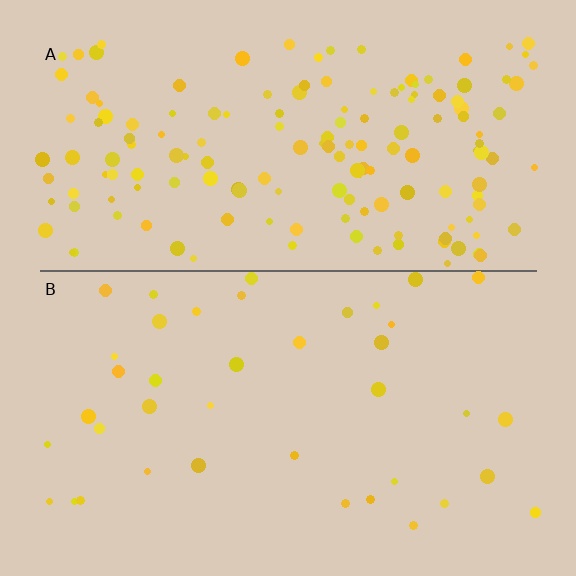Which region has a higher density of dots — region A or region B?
A (the top).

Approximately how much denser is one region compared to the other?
Approximately 4.0× — region A over region B.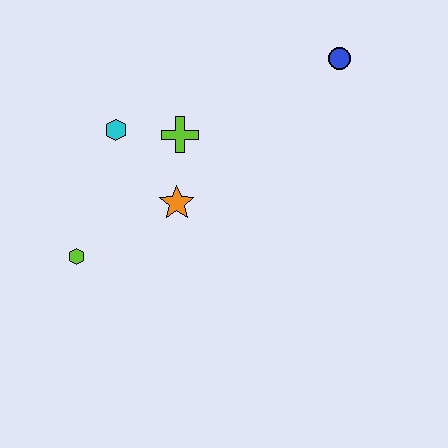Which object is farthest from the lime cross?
The blue circle is farthest from the lime cross.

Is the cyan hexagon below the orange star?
No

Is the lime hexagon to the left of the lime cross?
Yes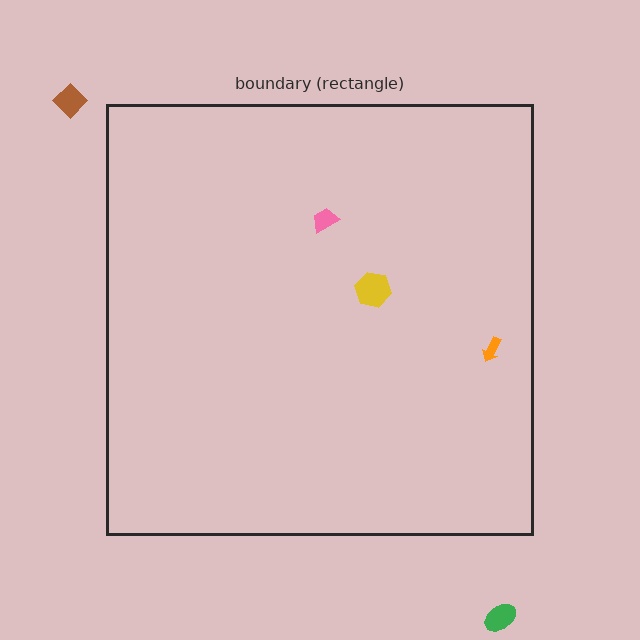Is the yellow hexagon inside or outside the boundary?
Inside.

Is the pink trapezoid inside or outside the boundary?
Inside.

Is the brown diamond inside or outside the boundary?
Outside.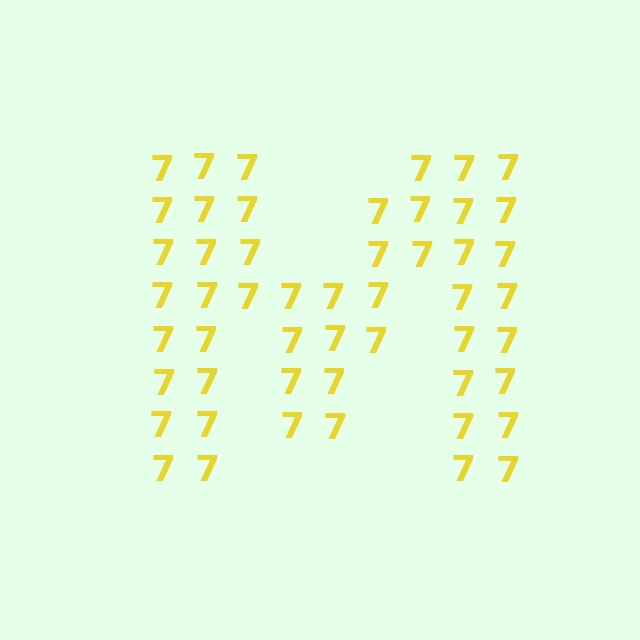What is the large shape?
The large shape is the letter M.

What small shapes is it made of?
It is made of small digit 7's.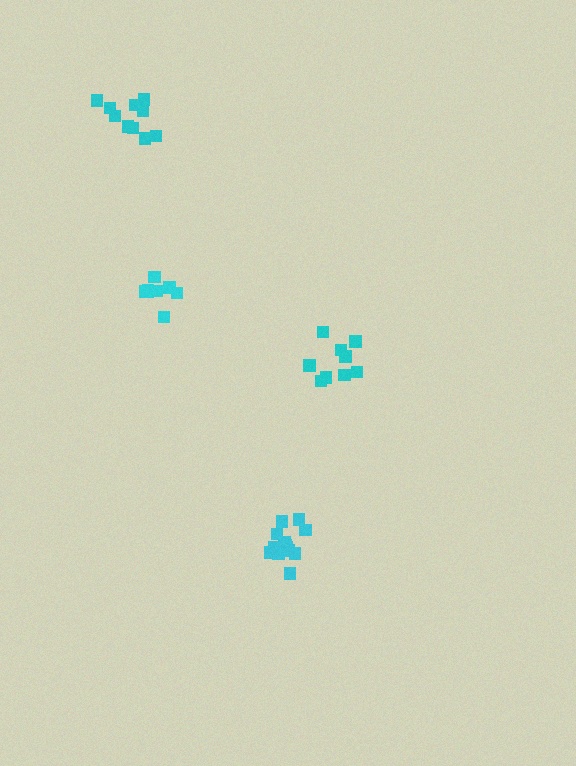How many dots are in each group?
Group 1: 13 dots, Group 2: 9 dots, Group 3: 10 dots, Group 4: 8 dots (40 total).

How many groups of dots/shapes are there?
There are 4 groups.